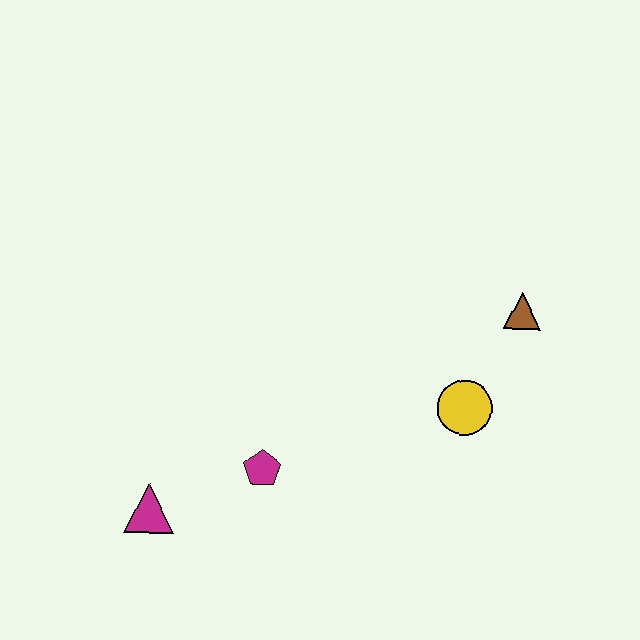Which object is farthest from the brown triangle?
The magenta triangle is farthest from the brown triangle.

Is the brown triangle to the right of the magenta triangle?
Yes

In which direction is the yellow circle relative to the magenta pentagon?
The yellow circle is to the right of the magenta pentagon.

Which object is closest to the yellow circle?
The brown triangle is closest to the yellow circle.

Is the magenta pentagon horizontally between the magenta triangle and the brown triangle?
Yes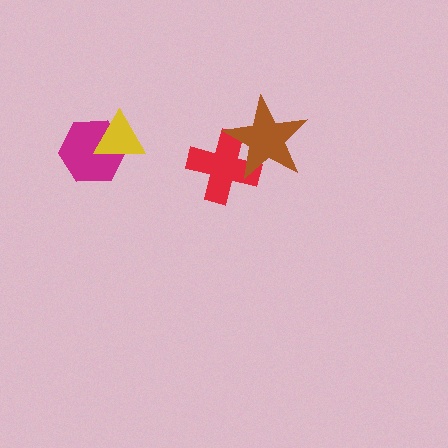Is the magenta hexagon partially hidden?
Yes, it is partially covered by another shape.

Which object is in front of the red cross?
The brown star is in front of the red cross.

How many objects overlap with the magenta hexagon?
1 object overlaps with the magenta hexagon.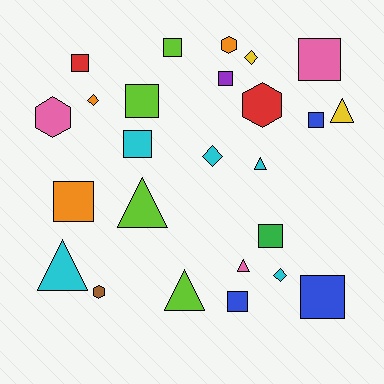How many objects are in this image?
There are 25 objects.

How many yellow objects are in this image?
There are 2 yellow objects.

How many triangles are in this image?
There are 6 triangles.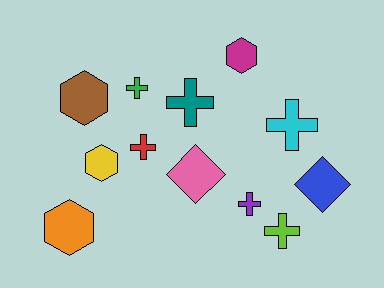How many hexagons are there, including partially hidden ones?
There are 4 hexagons.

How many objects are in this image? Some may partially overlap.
There are 12 objects.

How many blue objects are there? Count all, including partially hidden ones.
There is 1 blue object.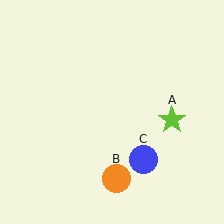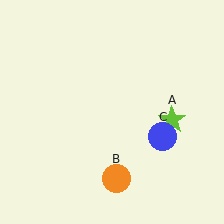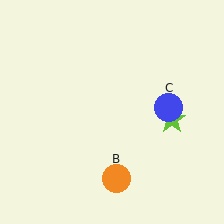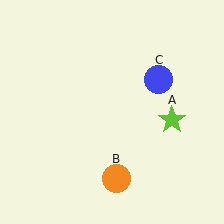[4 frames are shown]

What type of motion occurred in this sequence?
The blue circle (object C) rotated counterclockwise around the center of the scene.